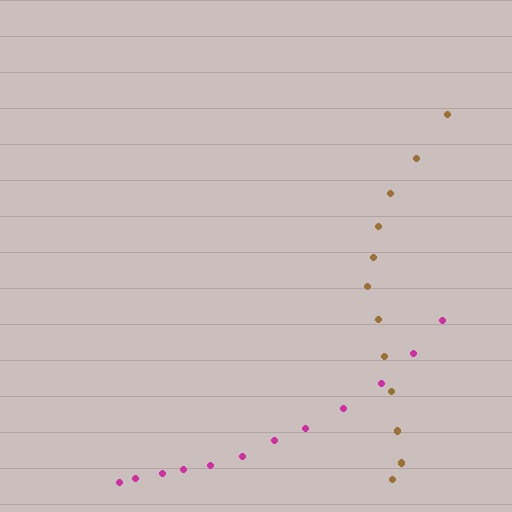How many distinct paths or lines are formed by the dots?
There are 2 distinct paths.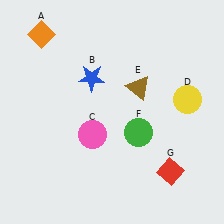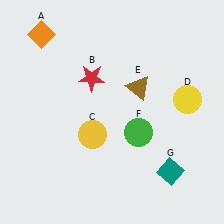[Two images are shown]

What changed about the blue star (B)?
In Image 1, B is blue. In Image 2, it changed to red.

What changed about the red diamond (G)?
In Image 1, G is red. In Image 2, it changed to teal.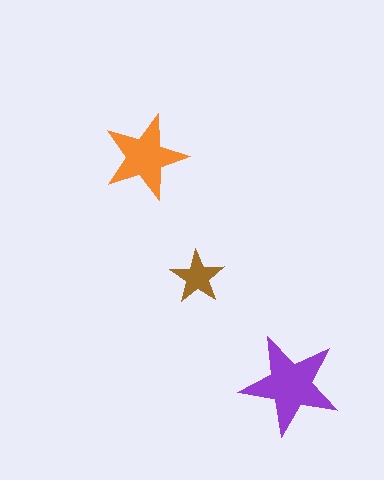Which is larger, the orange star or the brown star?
The orange one.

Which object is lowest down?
The purple star is bottommost.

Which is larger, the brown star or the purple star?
The purple one.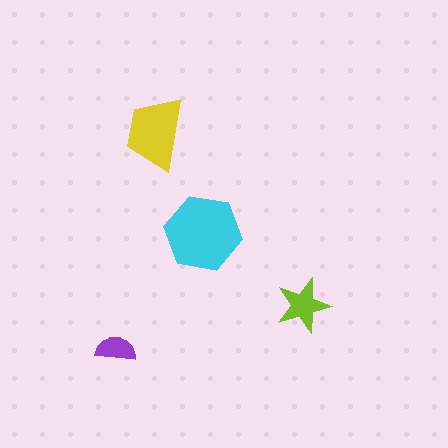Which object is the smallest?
The purple semicircle.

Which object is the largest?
The cyan hexagon.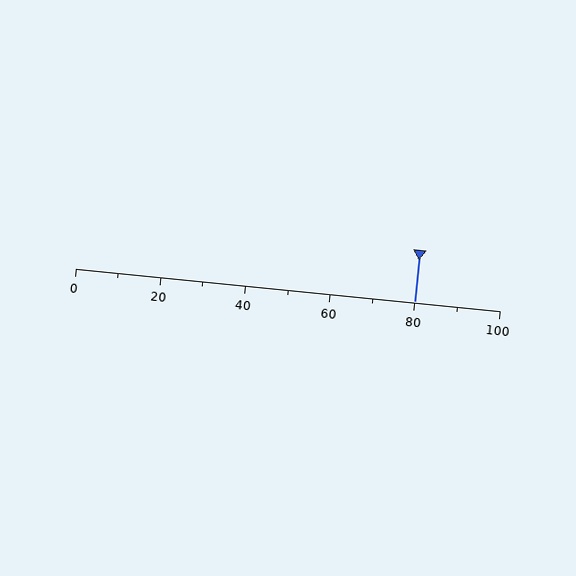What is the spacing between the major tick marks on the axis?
The major ticks are spaced 20 apart.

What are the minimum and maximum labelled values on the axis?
The axis runs from 0 to 100.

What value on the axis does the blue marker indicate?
The marker indicates approximately 80.